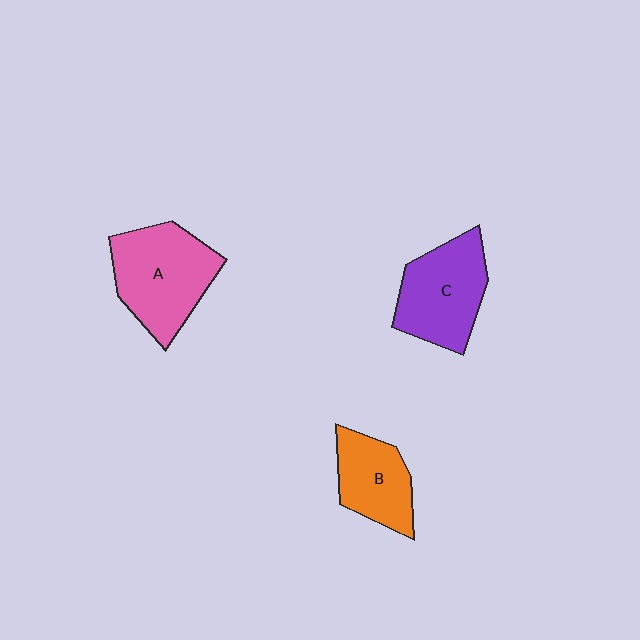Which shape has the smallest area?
Shape B (orange).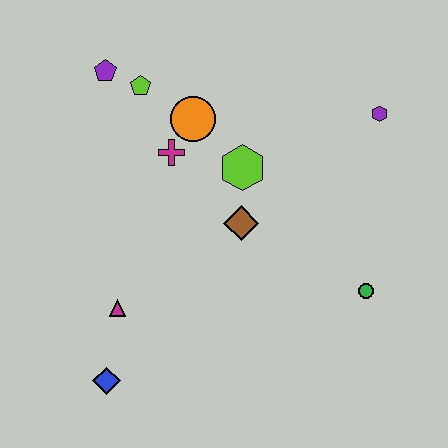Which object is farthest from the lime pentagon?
The green circle is farthest from the lime pentagon.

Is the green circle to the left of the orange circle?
No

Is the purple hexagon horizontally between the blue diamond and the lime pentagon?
No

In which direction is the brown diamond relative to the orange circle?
The brown diamond is below the orange circle.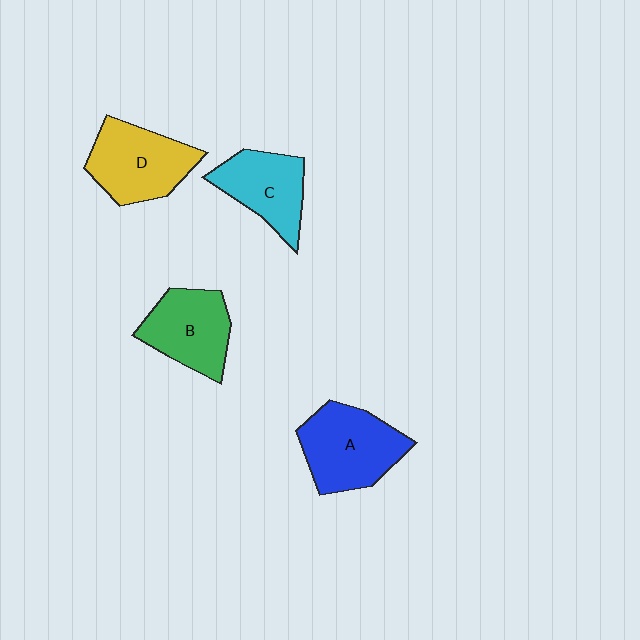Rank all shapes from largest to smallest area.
From largest to smallest: A (blue), D (yellow), B (green), C (cyan).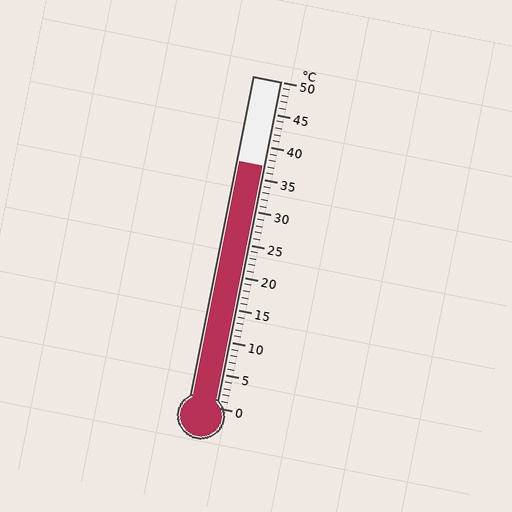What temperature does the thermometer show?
The thermometer shows approximately 37°C.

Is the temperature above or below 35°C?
The temperature is above 35°C.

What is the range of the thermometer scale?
The thermometer scale ranges from 0°C to 50°C.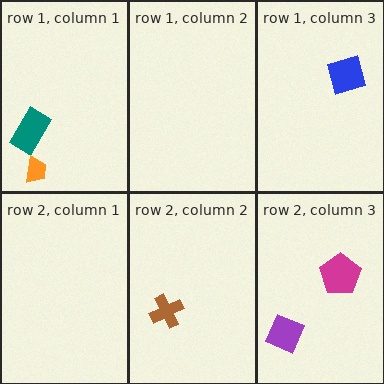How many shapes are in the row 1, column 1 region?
2.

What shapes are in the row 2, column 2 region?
The brown cross.